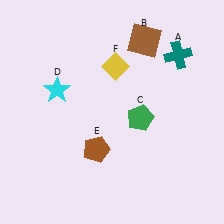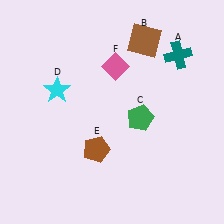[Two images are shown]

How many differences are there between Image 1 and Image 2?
There is 1 difference between the two images.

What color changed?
The diamond (F) changed from yellow in Image 1 to pink in Image 2.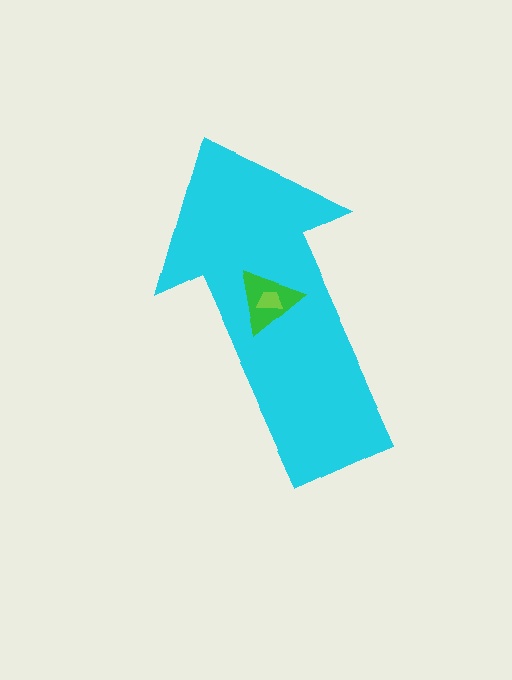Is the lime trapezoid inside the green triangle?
Yes.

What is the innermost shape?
The lime trapezoid.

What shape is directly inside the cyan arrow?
The green triangle.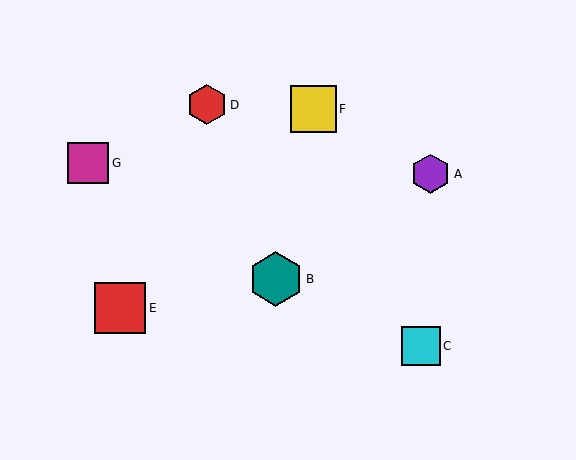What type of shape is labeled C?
Shape C is a cyan square.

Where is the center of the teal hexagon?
The center of the teal hexagon is at (276, 279).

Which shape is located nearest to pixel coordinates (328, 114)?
The yellow square (labeled F) at (313, 109) is nearest to that location.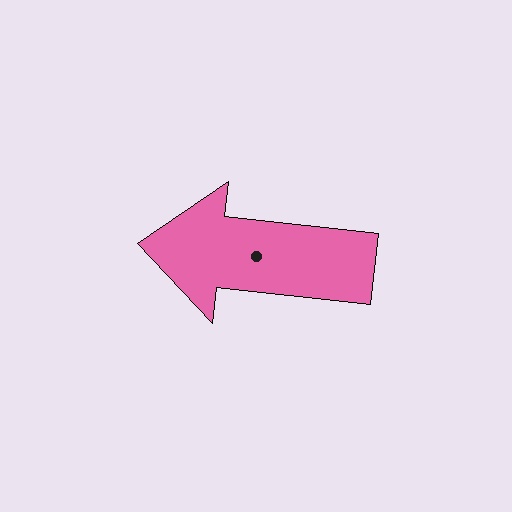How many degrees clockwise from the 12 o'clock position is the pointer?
Approximately 276 degrees.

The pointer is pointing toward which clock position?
Roughly 9 o'clock.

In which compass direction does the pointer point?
West.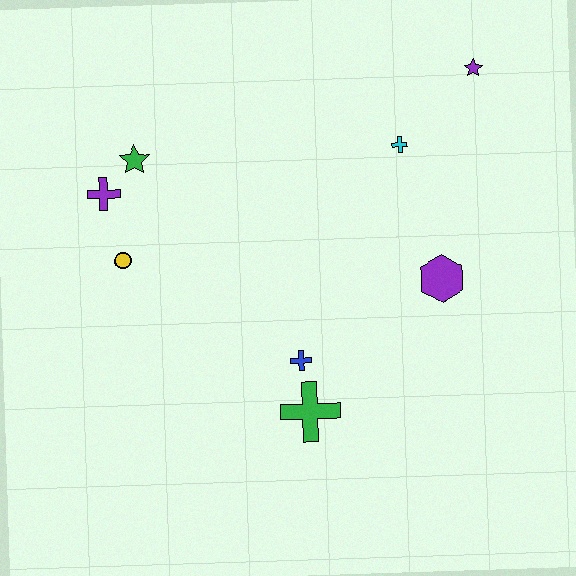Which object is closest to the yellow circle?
The purple cross is closest to the yellow circle.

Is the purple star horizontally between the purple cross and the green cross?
No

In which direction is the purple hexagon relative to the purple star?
The purple hexagon is below the purple star.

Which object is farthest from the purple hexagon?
The purple cross is farthest from the purple hexagon.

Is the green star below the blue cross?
No